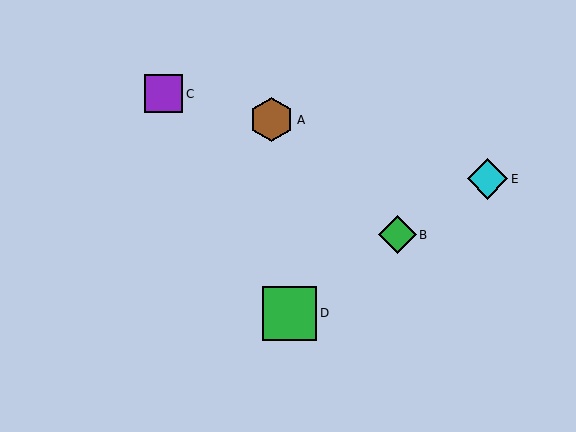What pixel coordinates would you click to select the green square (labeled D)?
Click at (290, 313) to select the green square D.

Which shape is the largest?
The green square (labeled D) is the largest.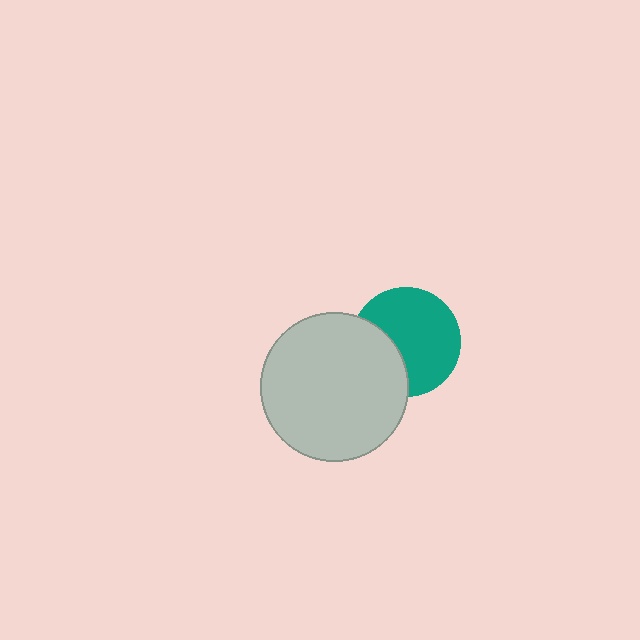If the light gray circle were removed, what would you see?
You would see the complete teal circle.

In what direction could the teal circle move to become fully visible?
The teal circle could move right. That would shift it out from behind the light gray circle entirely.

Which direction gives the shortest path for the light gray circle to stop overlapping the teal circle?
Moving left gives the shortest separation.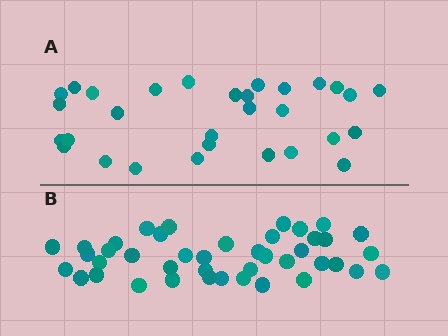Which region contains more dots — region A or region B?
Region B (the bottom region) has more dots.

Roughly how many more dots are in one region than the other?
Region B has roughly 12 or so more dots than region A.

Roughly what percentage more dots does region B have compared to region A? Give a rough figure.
About 40% more.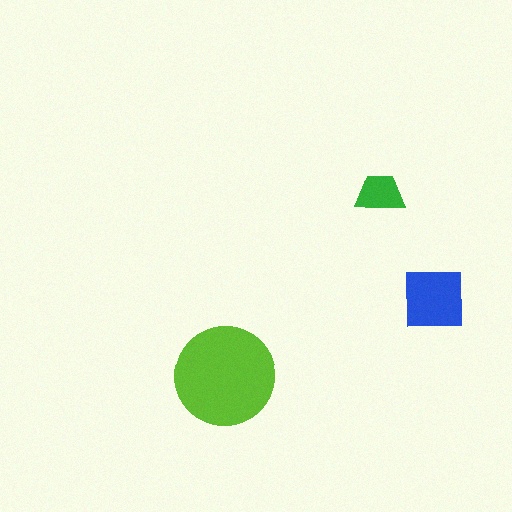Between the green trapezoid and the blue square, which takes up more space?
The blue square.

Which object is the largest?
The lime circle.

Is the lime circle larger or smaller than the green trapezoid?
Larger.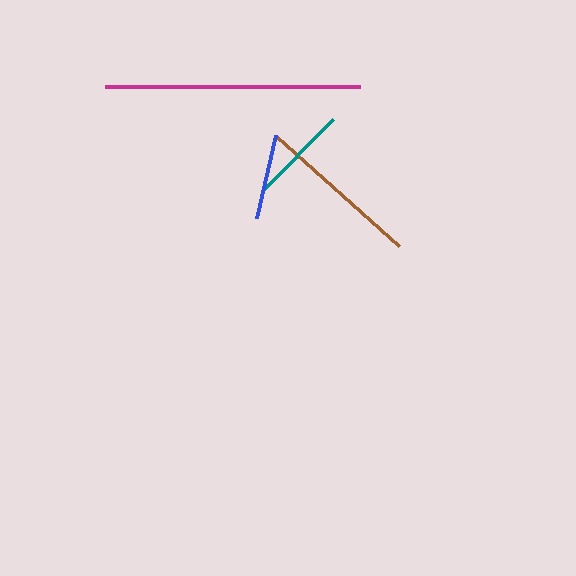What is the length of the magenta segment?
The magenta segment is approximately 255 pixels long.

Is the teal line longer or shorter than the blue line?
The teal line is longer than the blue line.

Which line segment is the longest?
The magenta line is the longest at approximately 255 pixels.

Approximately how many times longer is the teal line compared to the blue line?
The teal line is approximately 1.2 times the length of the blue line.